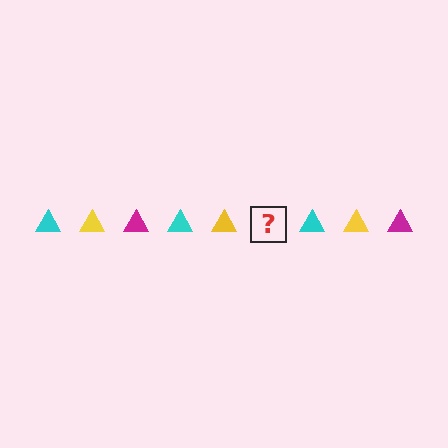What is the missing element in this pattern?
The missing element is a magenta triangle.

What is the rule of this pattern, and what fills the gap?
The rule is that the pattern cycles through cyan, yellow, magenta triangles. The gap should be filled with a magenta triangle.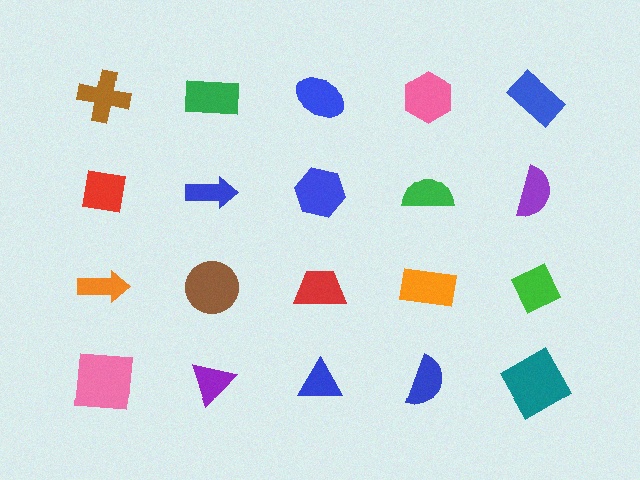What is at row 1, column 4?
A pink hexagon.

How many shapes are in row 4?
5 shapes.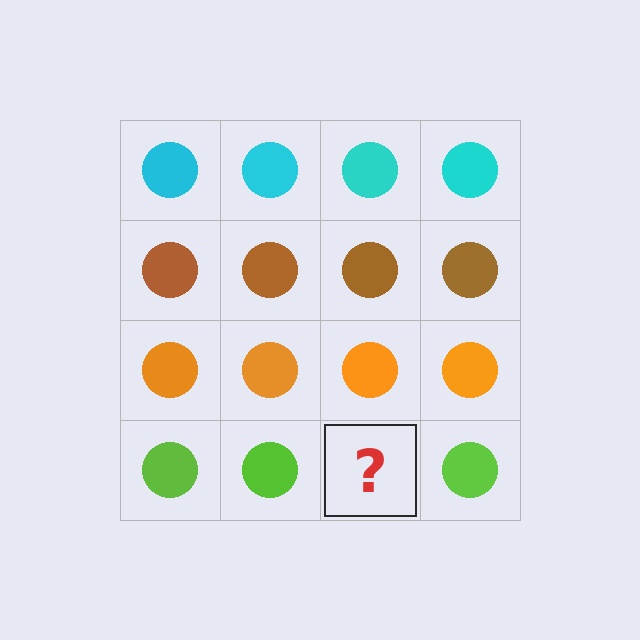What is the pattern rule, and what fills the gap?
The rule is that each row has a consistent color. The gap should be filled with a lime circle.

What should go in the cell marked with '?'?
The missing cell should contain a lime circle.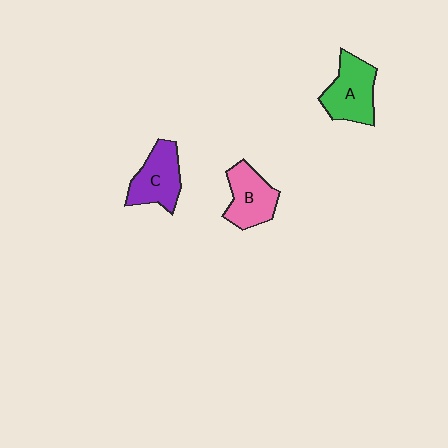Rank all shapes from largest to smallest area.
From largest to smallest: A (green), C (purple), B (pink).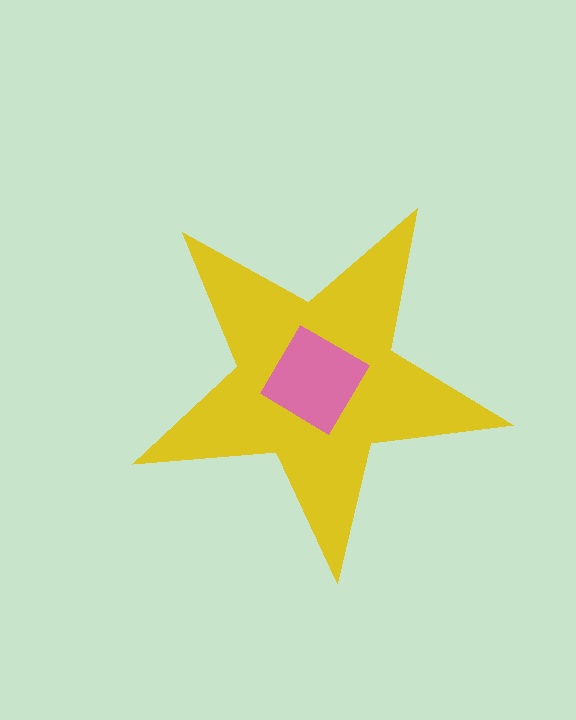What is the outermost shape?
The yellow star.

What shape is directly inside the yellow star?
The pink diamond.